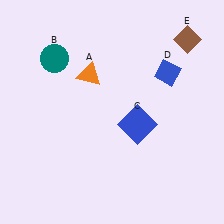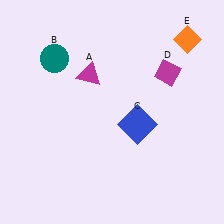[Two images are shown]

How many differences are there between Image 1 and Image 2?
There are 3 differences between the two images.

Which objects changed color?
A changed from orange to magenta. D changed from blue to magenta. E changed from brown to orange.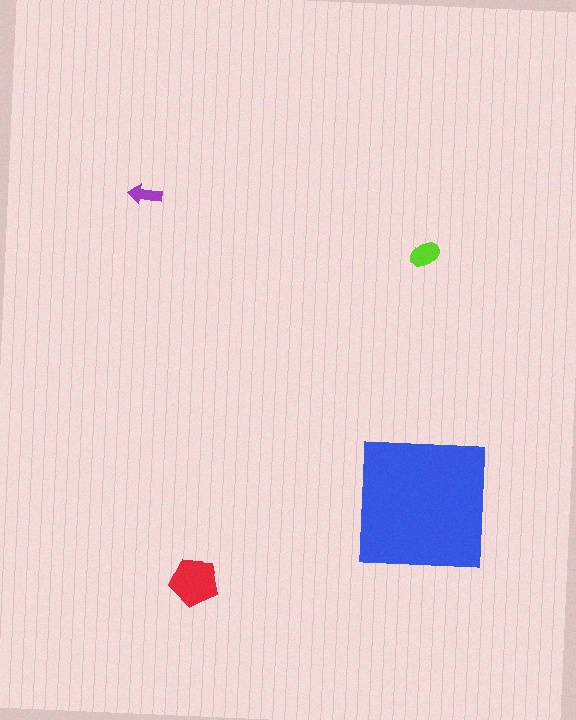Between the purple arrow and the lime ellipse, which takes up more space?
The lime ellipse.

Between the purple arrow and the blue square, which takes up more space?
The blue square.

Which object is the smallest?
The purple arrow.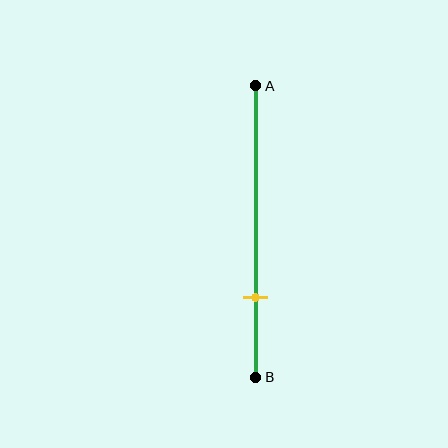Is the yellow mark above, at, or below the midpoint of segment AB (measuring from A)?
The yellow mark is below the midpoint of segment AB.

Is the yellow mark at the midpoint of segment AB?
No, the mark is at about 75% from A, not at the 50% midpoint.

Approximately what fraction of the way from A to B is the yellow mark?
The yellow mark is approximately 75% of the way from A to B.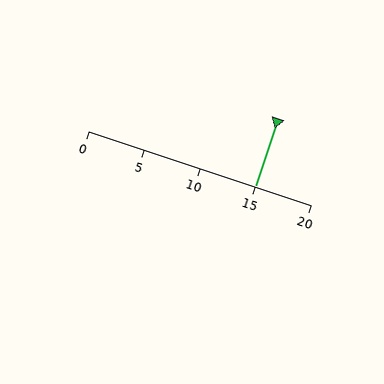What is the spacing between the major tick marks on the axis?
The major ticks are spaced 5 apart.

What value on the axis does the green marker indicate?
The marker indicates approximately 15.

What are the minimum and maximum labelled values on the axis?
The axis runs from 0 to 20.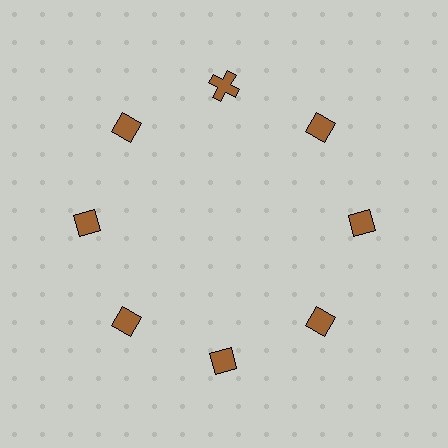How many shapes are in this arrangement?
There are 8 shapes arranged in a ring pattern.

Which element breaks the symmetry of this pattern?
The brown cross at roughly the 12 o'clock position breaks the symmetry. All other shapes are brown diamonds.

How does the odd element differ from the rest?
It has a different shape: cross instead of diamond.